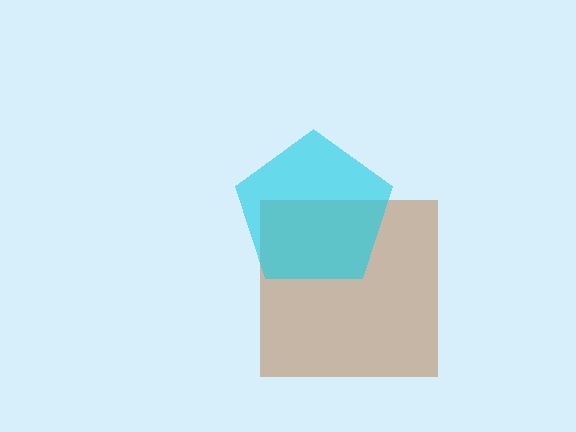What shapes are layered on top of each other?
The layered shapes are: a brown square, a cyan pentagon.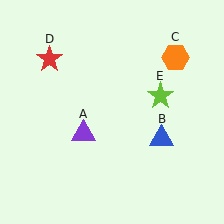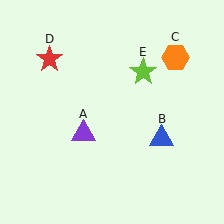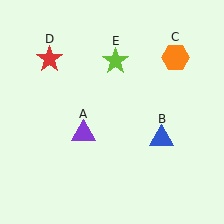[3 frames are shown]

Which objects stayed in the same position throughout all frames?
Purple triangle (object A) and blue triangle (object B) and orange hexagon (object C) and red star (object D) remained stationary.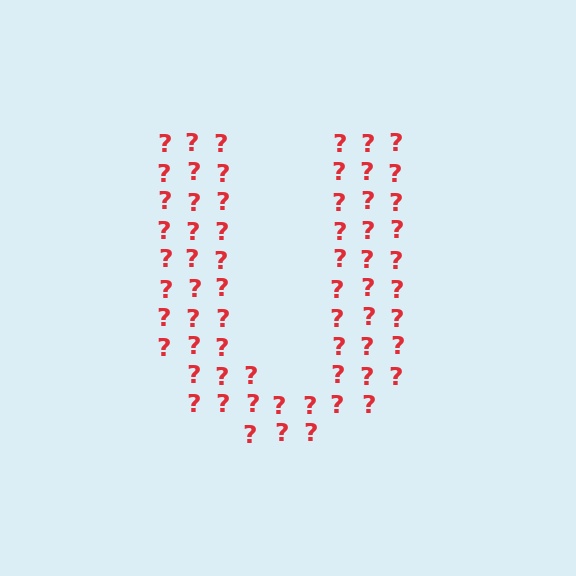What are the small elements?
The small elements are question marks.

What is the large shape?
The large shape is the letter U.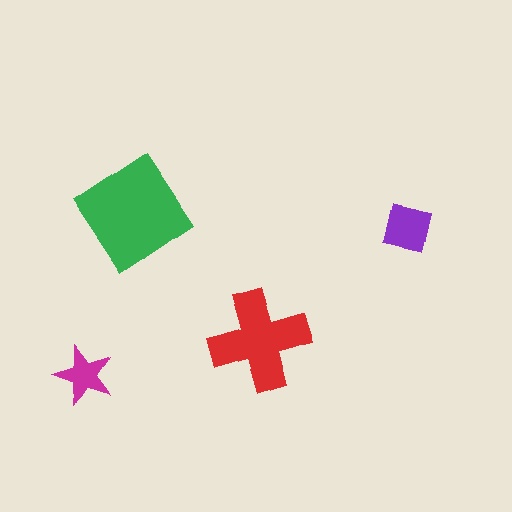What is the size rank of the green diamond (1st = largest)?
1st.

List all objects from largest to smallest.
The green diamond, the red cross, the purple square, the magenta star.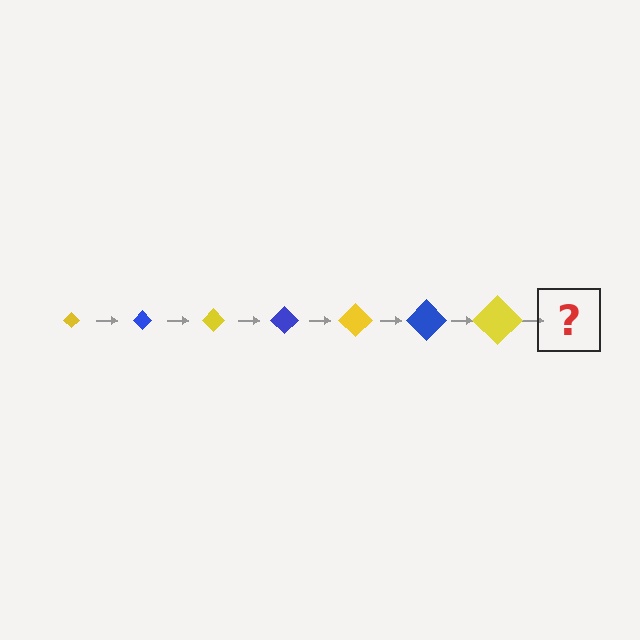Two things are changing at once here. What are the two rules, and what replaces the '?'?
The two rules are that the diamond grows larger each step and the color cycles through yellow and blue. The '?' should be a blue diamond, larger than the previous one.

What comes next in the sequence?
The next element should be a blue diamond, larger than the previous one.